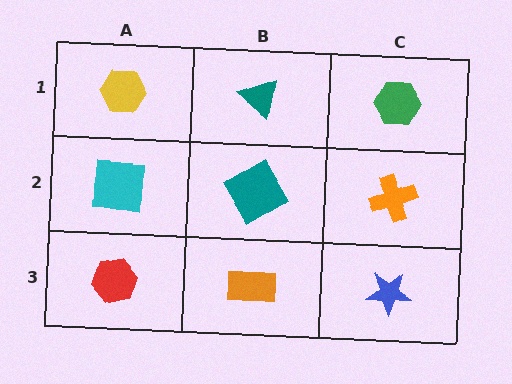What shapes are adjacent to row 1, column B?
A teal square (row 2, column B), a yellow hexagon (row 1, column A), a green hexagon (row 1, column C).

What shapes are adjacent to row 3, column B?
A teal square (row 2, column B), a red hexagon (row 3, column A), a blue star (row 3, column C).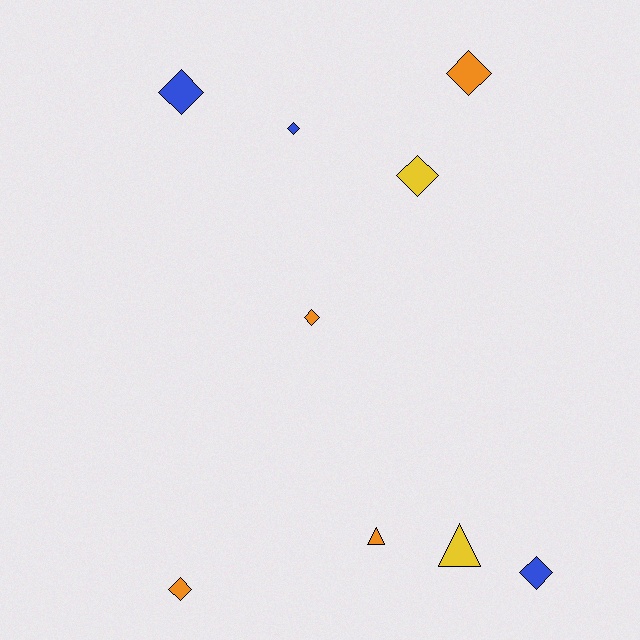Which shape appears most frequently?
Diamond, with 7 objects.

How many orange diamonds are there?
There are 3 orange diamonds.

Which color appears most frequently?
Orange, with 4 objects.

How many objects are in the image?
There are 9 objects.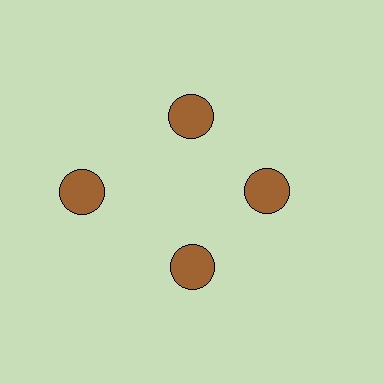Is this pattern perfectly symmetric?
No. The 4 brown circles are arranged in a ring, but one element near the 9 o'clock position is pushed outward from the center, breaking the 4-fold rotational symmetry.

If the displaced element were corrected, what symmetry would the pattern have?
It would have 4-fold rotational symmetry — the pattern would map onto itself every 90 degrees.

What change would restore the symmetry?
The symmetry would be restored by moving it inward, back onto the ring so that all 4 circles sit at equal angles and equal distance from the center.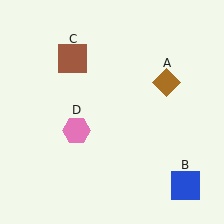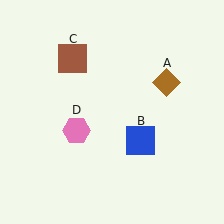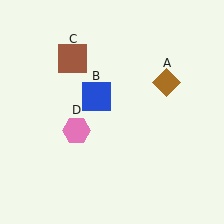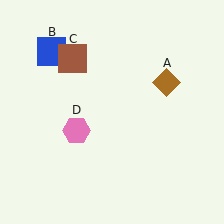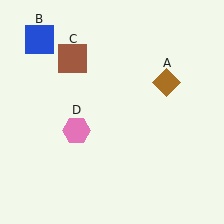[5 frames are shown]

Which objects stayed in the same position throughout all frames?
Brown diamond (object A) and brown square (object C) and pink hexagon (object D) remained stationary.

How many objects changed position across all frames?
1 object changed position: blue square (object B).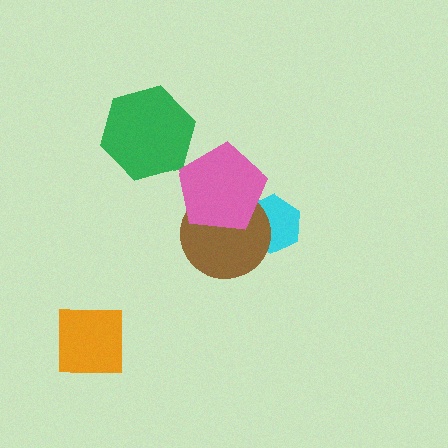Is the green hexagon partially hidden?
No, no other shape covers it.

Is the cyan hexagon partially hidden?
Yes, it is partially covered by another shape.